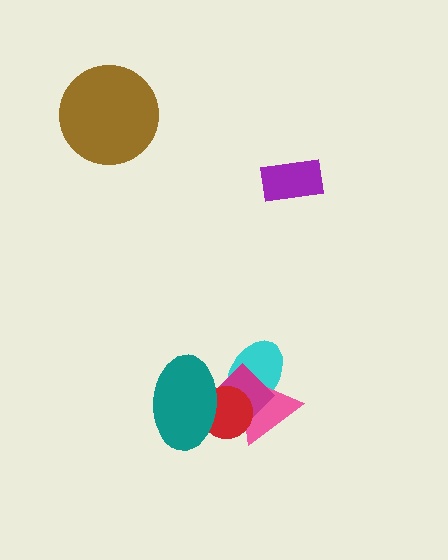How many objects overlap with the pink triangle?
4 objects overlap with the pink triangle.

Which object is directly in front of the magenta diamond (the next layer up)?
The red circle is directly in front of the magenta diamond.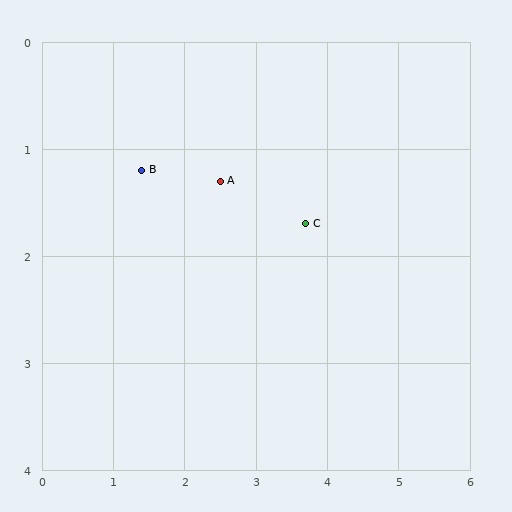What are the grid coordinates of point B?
Point B is at approximately (1.4, 1.2).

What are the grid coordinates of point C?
Point C is at approximately (3.7, 1.7).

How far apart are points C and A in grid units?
Points C and A are about 1.3 grid units apart.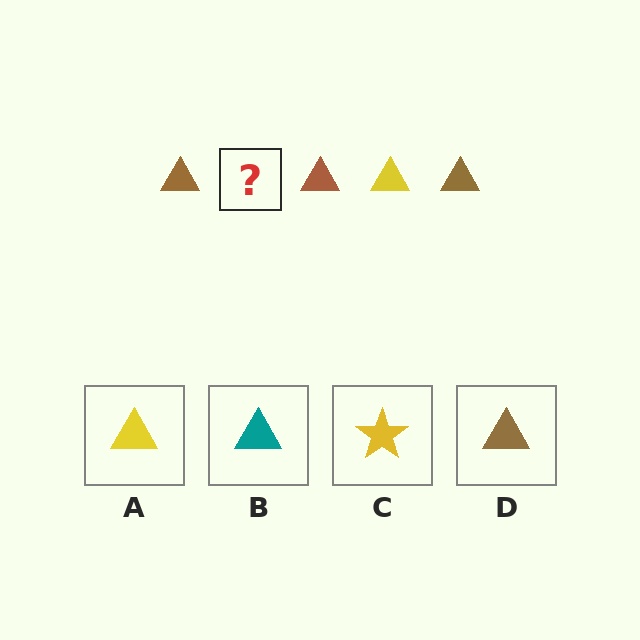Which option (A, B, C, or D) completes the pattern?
A.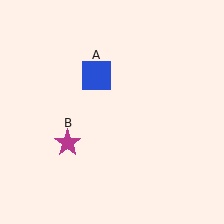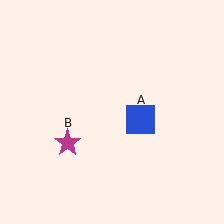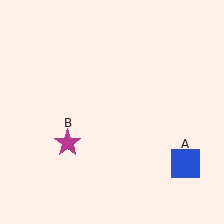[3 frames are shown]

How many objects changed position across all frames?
1 object changed position: blue square (object A).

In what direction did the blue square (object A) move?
The blue square (object A) moved down and to the right.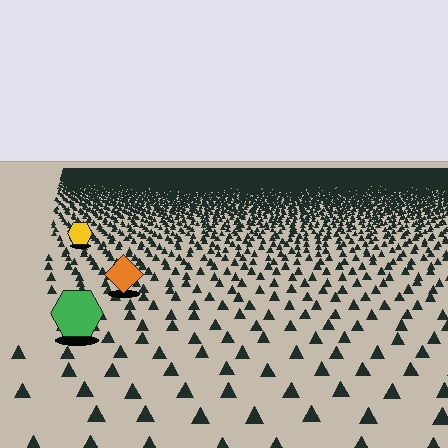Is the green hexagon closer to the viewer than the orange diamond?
Yes. The green hexagon is closer — you can tell from the texture gradient: the ground texture is coarser near it.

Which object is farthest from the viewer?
The yellow hexagon is farthest from the viewer. It appears smaller and the ground texture around it is denser.